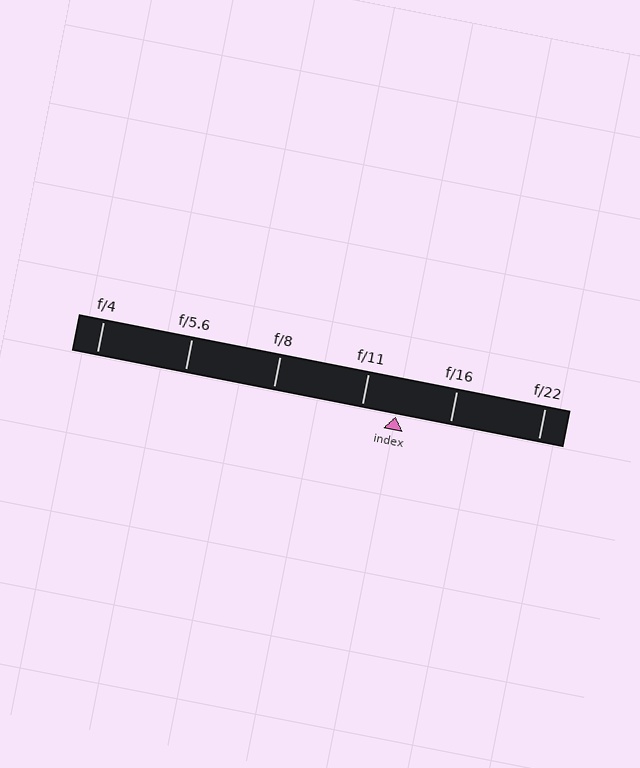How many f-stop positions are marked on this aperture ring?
There are 6 f-stop positions marked.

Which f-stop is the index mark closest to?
The index mark is closest to f/11.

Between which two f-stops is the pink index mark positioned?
The index mark is between f/11 and f/16.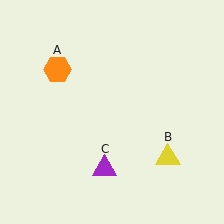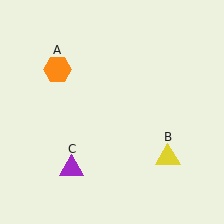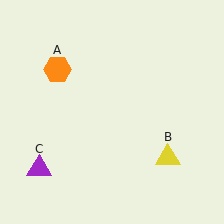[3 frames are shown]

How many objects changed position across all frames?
1 object changed position: purple triangle (object C).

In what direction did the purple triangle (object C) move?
The purple triangle (object C) moved left.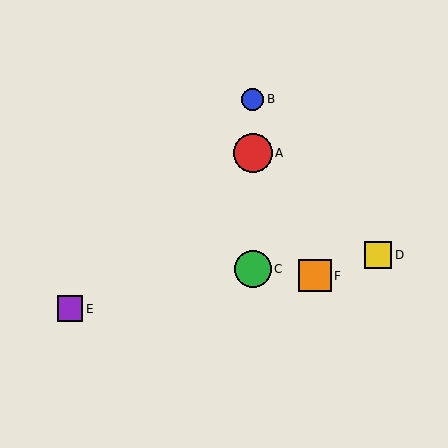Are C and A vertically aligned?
Yes, both are at x≈253.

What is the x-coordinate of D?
Object D is at x≈378.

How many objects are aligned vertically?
3 objects (A, B, C) are aligned vertically.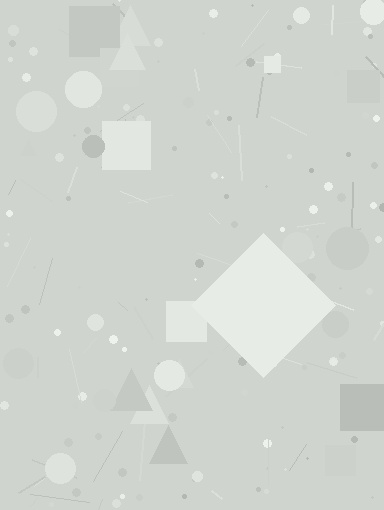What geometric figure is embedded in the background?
A diamond is embedded in the background.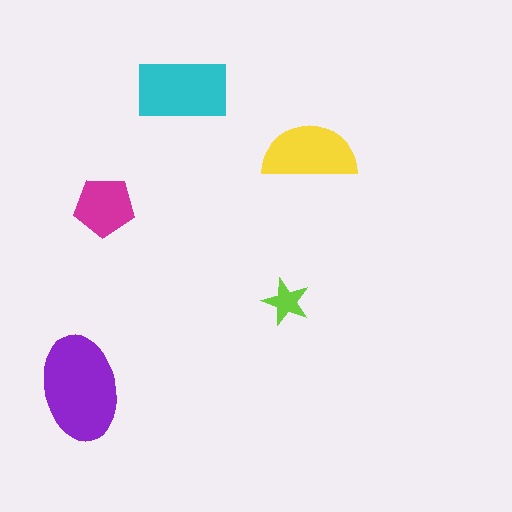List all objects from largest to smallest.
The purple ellipse, the cyan rectangle, the yellow semicircle, the magenta pentagon, the lime star.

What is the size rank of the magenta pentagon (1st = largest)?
4th.